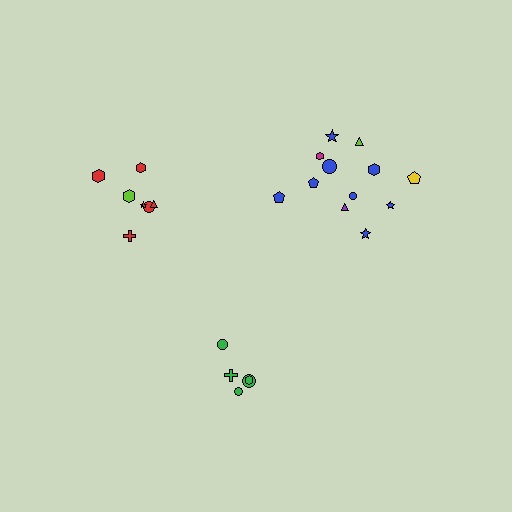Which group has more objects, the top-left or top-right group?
The top-right group.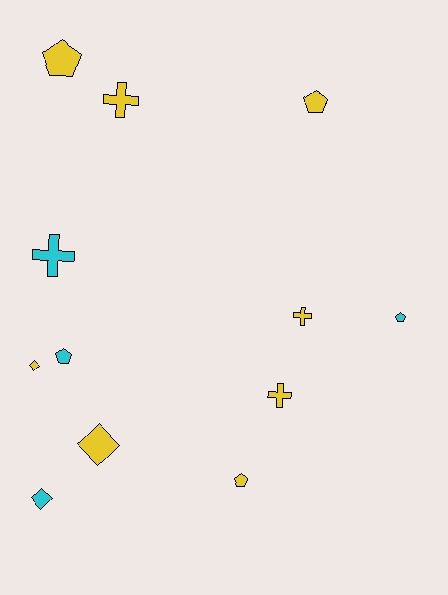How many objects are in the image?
There are 12 objects.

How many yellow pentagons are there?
There are 3 yellow pentagons.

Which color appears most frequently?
Yellow, with 8 objects.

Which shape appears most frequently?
Pentagon, with 5 objects.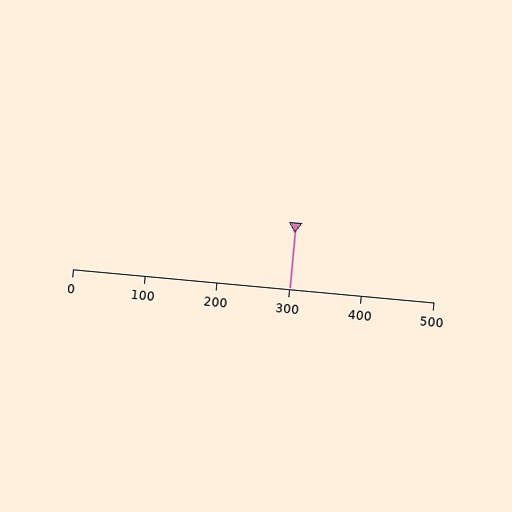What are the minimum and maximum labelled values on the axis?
The axis runs from 0 to 500.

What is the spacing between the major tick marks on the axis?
The major ticks are spaced 100 apart.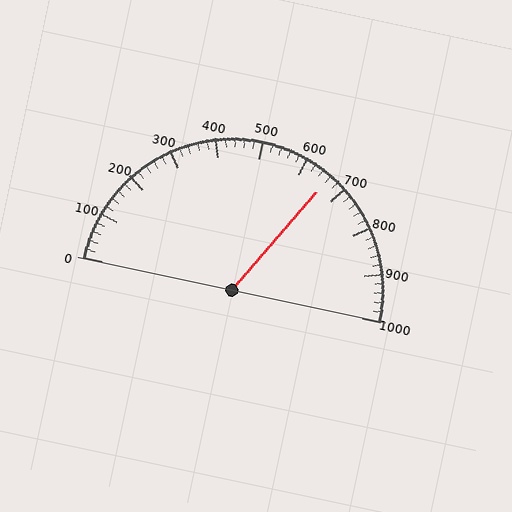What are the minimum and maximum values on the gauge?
The gauge ranges from 0 to 1000.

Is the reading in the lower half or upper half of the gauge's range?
The reading is in the upper half of the range (0 to 1000).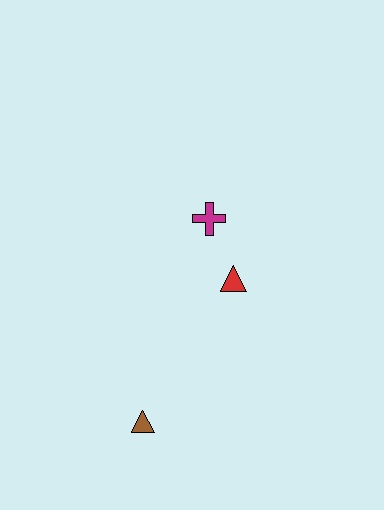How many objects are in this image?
There are 3 objects.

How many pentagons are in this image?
There are no pentagons.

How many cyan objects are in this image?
There are no cyan objects.